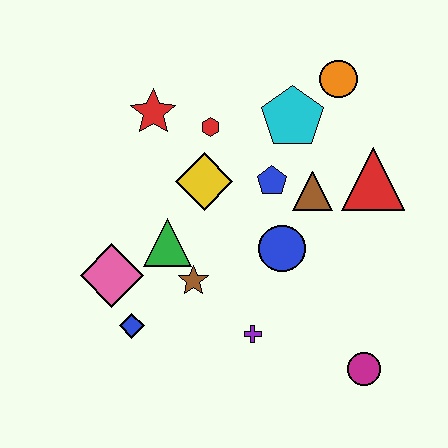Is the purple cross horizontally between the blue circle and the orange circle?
No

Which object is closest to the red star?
The red hexagon is closest to the red star.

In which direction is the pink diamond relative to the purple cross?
The pink diamond is to the left of the purple cross.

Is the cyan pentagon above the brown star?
Yes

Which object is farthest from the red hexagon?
The magenta circle is farthest from the red hexagon.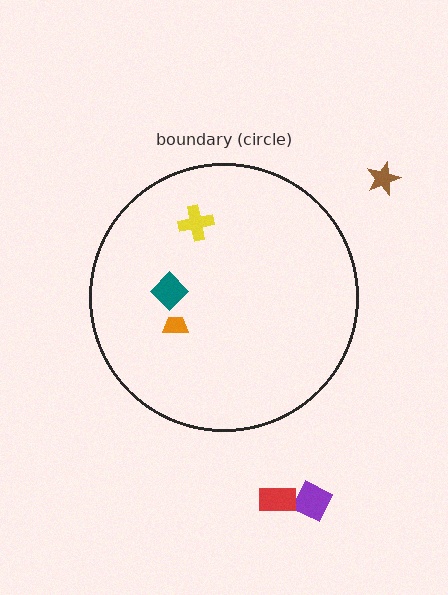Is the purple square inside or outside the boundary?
Outside.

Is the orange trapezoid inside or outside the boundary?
Inside.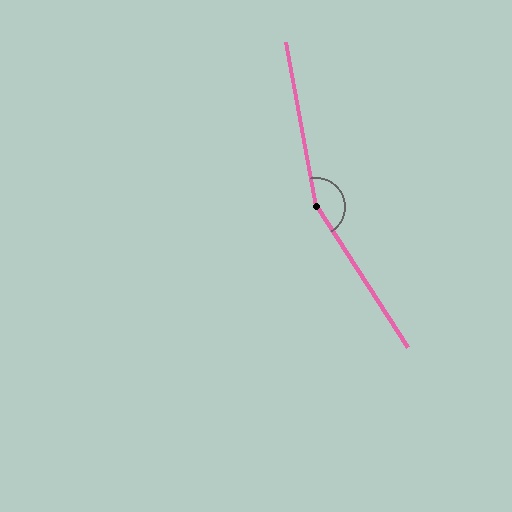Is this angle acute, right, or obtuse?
It is obtuse.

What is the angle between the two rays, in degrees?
Approximately 157 degrees.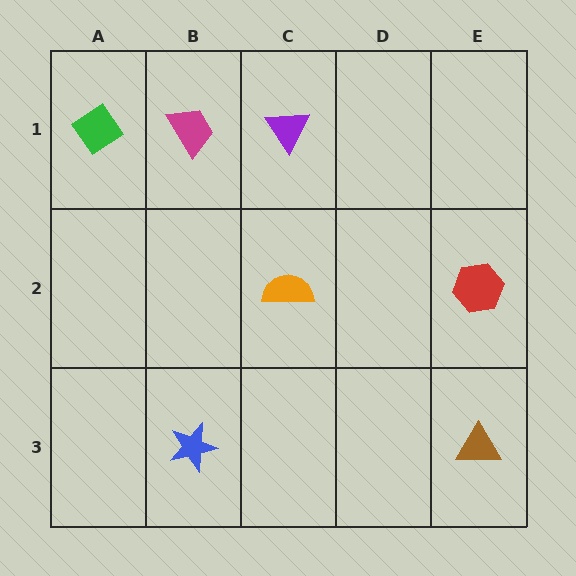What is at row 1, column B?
A magenta trapezoid.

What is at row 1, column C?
A purple triangle.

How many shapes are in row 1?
3 shapes.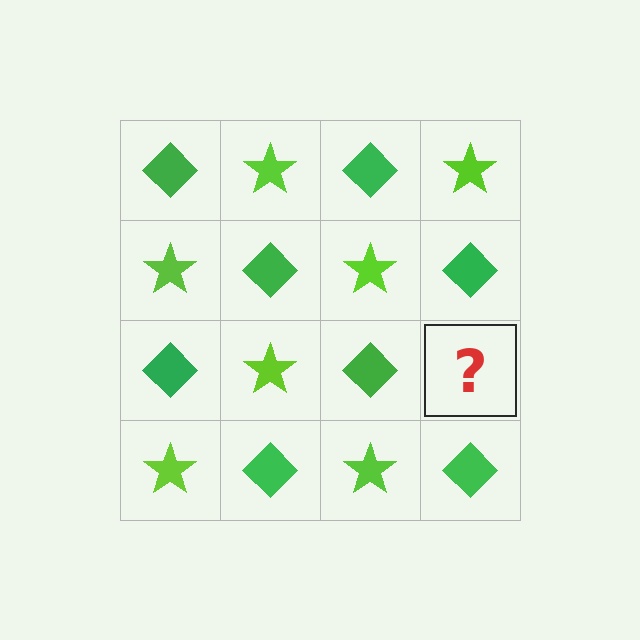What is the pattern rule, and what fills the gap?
The rule is that it alternates green diamond and lime star in a checkerboard pattern. The gap should be filled with a lime star.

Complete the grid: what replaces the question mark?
The question mark should be replaced with a lime star.